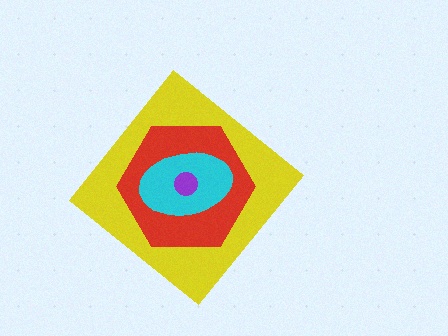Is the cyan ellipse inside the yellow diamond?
Yes.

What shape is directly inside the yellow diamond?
The red hexagon.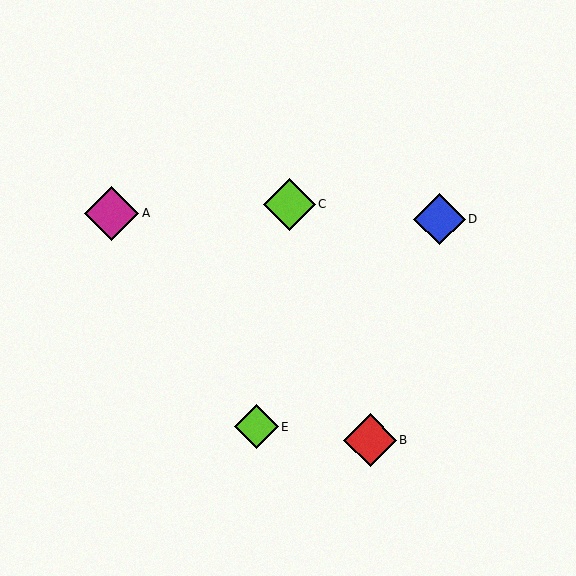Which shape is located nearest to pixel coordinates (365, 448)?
The red diamond (labeled B) at (370, 440) is nearest to that location.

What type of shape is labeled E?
Shape E is a lime diamond.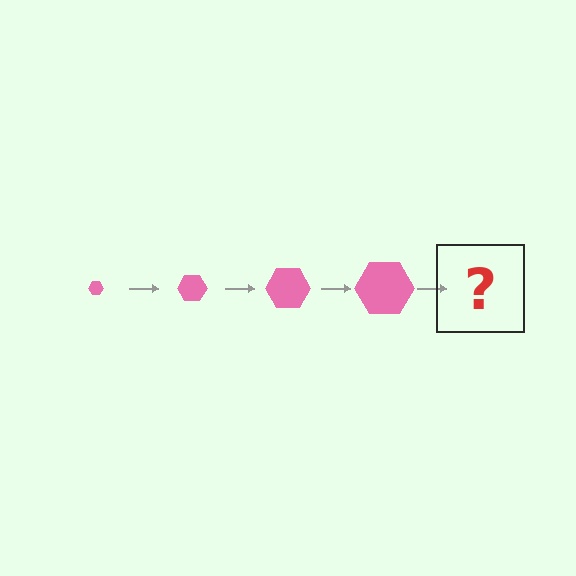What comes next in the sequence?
The next element should be a pink hexagon, larger than the previous one.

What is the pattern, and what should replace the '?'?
The pattern is that the hexagon gets progressively larger each step. The '?' should be a pink hexagon, larger than the previous one.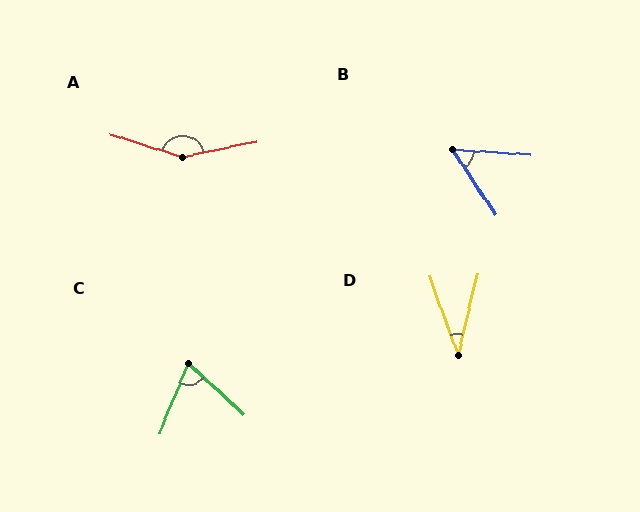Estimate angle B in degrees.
Approximately 52 degrees.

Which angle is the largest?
A, at approximately 151 degrees.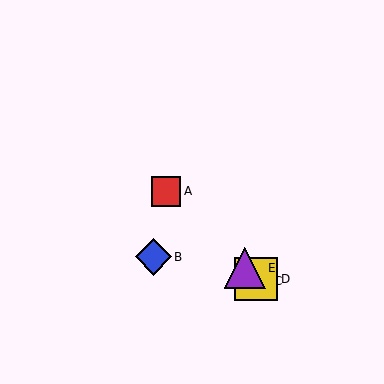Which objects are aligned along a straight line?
Objects A, C, D, E are aligned along a straight line.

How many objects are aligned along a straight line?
4 objects (A, C, D, E) are aligned along a straight line.